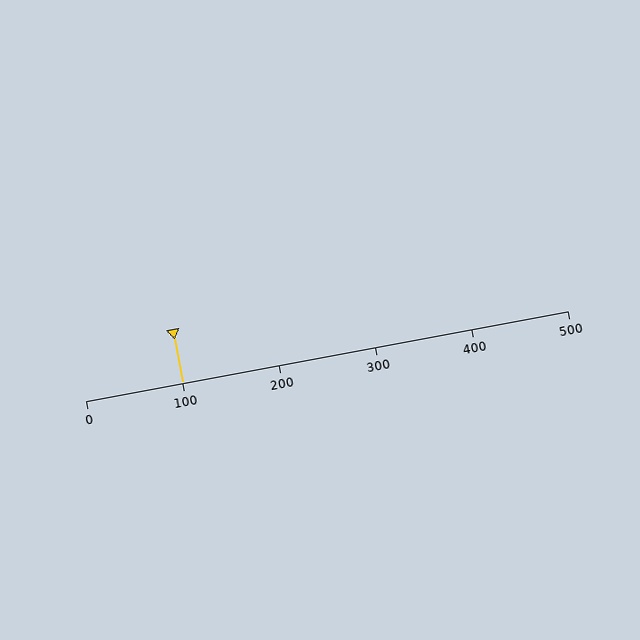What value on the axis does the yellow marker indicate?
The marker indicates approximately 100.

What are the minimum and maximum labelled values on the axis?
The axis runs from 0 to 500.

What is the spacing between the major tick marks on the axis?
The major ticks are spaced 100 apart.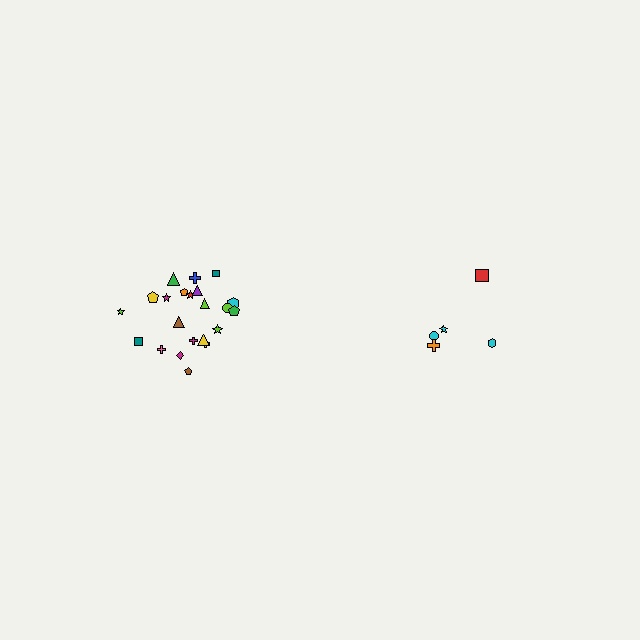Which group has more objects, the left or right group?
The left group.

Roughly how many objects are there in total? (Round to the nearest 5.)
Roughly 25 objects in total.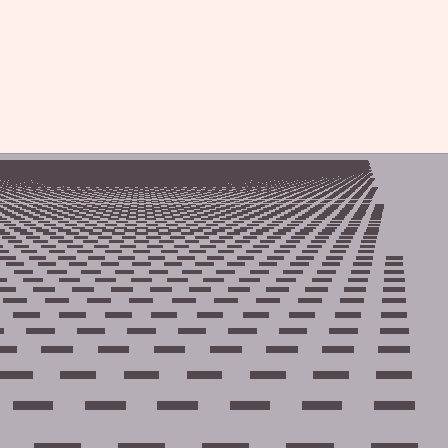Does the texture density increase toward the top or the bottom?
Density increases toward the top.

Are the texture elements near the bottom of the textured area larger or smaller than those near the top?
Larger. Near the bottom, elements are closer to the viewer and appear at a bigger on-screen size.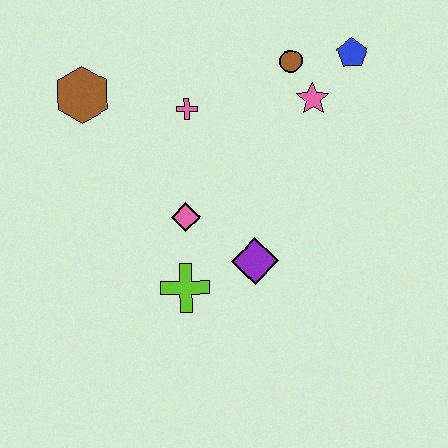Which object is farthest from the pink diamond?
The blue pentagon is farthest from the pink diamond.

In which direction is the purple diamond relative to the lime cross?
The purple diamond is to the right of the lime cross.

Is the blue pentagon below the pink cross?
No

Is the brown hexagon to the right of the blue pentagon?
No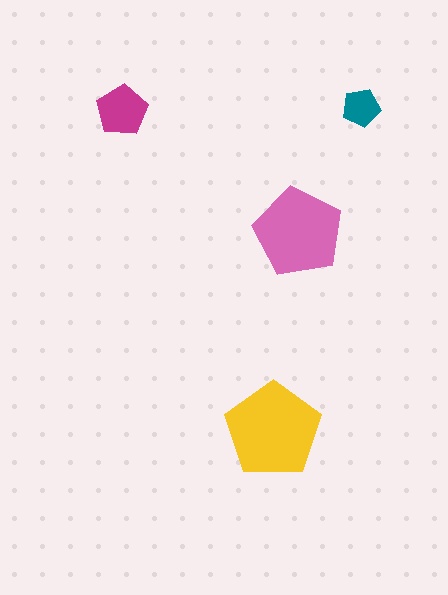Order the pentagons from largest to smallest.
the yellow one, the pink one, the magenta one, the teal one.